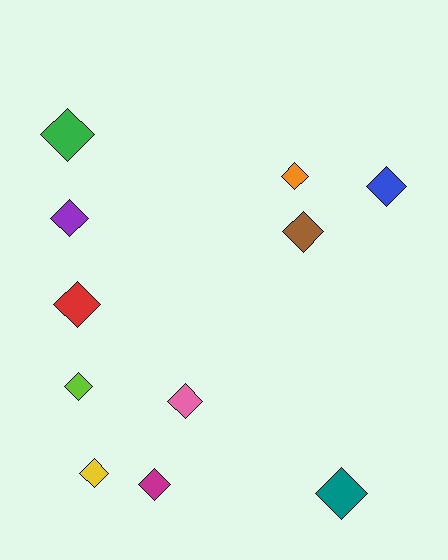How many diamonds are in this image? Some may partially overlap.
There are 11 diamonds.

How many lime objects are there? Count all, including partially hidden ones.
There is 1 lime object.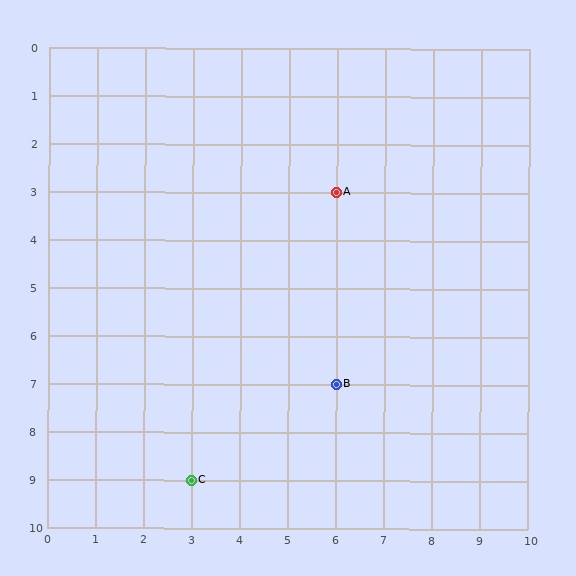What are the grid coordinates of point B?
Point B is at grid coordinates (6, 7).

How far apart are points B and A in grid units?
Points B and A are 4 rows apart.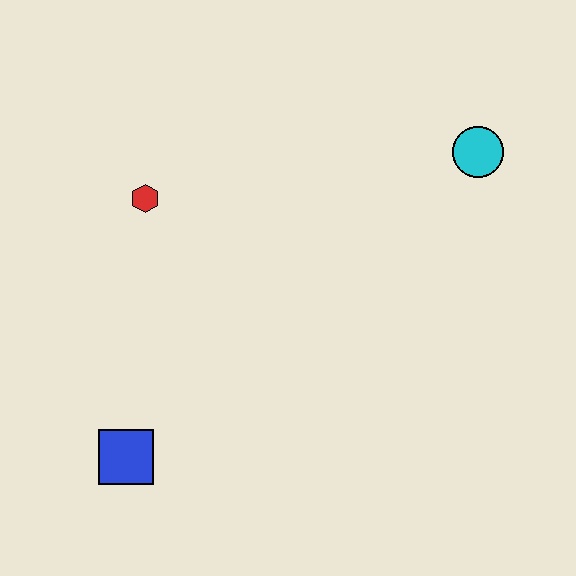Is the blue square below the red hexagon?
Yes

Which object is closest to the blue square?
The red hexagon is closest to the blue square.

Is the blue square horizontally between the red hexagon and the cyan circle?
No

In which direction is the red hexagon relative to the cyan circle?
The red hexagon is to the left of the cyan circle.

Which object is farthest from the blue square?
The cyan circle is farthest from the blue square.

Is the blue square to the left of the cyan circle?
Yes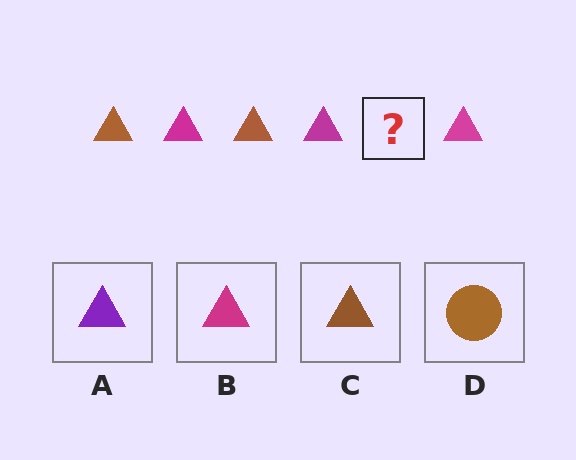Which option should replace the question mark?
Option C.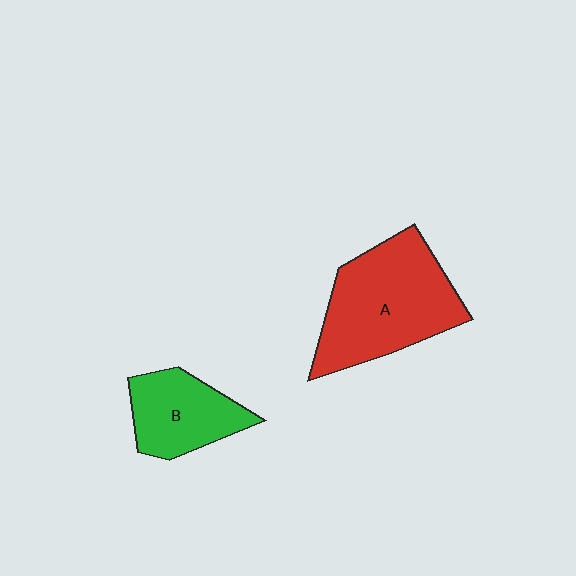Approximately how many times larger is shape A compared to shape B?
Approximately 1.7 times.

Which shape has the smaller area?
Shape B (green).